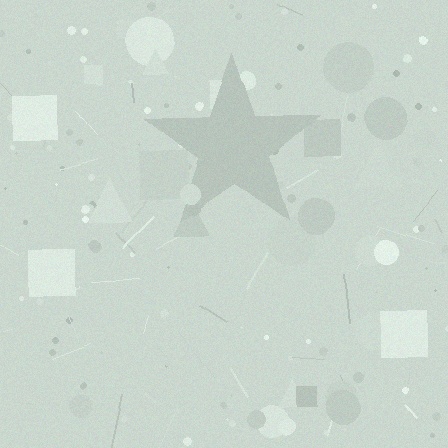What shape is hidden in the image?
A star is hidden in the image.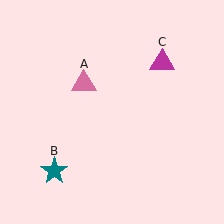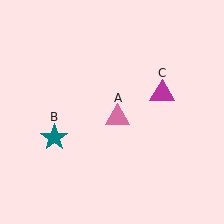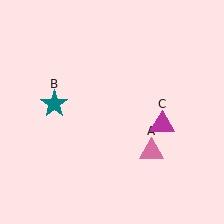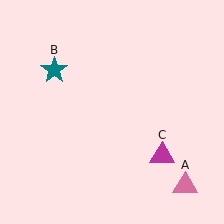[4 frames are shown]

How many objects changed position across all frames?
3 objects changed position: pink triangle (object A), teal star (object B), magenta triangle (object C).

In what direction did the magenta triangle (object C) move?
The magenta triangle (object C) moved down.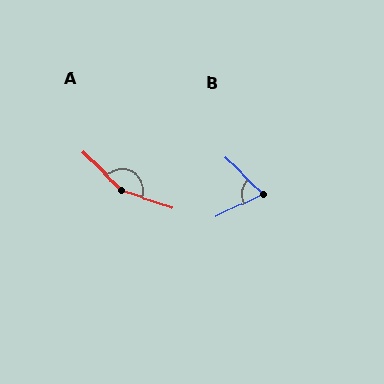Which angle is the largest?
A, at approximately 155 degrees.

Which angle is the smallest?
B, at approximately 70 degrees.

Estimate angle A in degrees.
Approximately 155 degrees.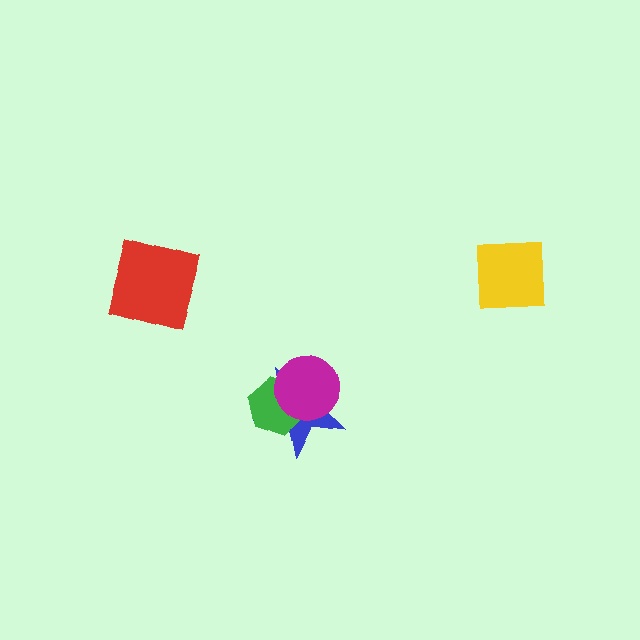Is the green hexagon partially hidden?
Yes, it is partially covered by another shape.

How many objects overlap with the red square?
0 objects overlap with the red square.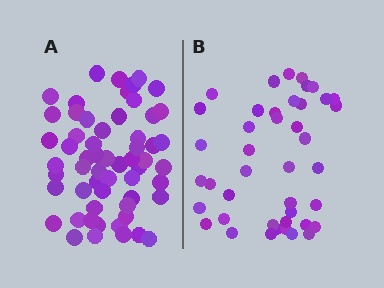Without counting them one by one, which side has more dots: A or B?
Region A (the left region) has more dots.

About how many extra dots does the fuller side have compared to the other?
Region A has approximately 15 more dots than region B.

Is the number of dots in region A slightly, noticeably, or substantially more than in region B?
Region A has noticeably more, but not dramatically so. The ratio is roughly 1.4 to 1.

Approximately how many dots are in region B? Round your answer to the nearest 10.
About 40 dots. (The exact count is 42, which rounds to 40.)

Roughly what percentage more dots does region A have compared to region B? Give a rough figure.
About 40% more.